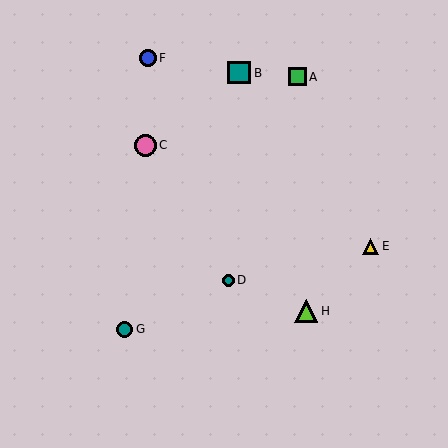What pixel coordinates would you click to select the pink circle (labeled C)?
Click at (145, 145) to select the pink circle C.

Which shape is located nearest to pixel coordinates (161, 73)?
The blue circle (labeled F) at (148, 58) is nearest to that location.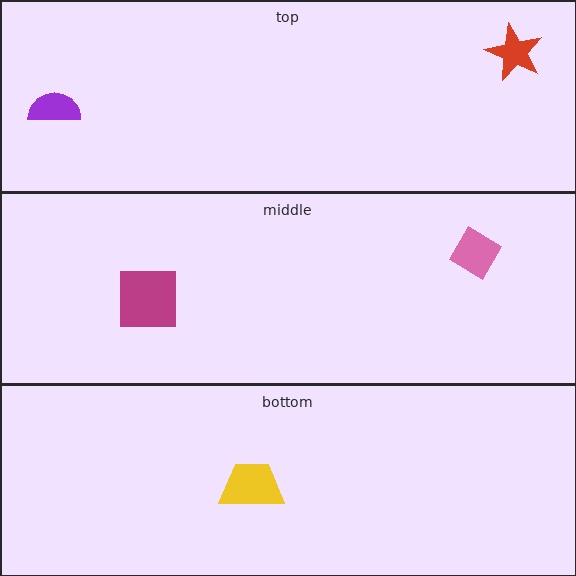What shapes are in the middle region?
The magenta square, the pink diamond.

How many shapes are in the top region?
2.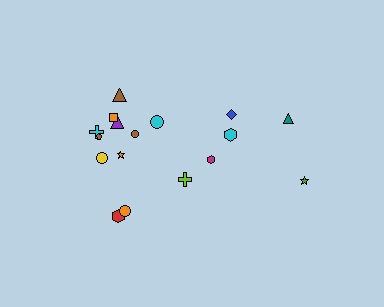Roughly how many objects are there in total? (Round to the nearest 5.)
Roughly 15 objects in total.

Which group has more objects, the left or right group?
The left group.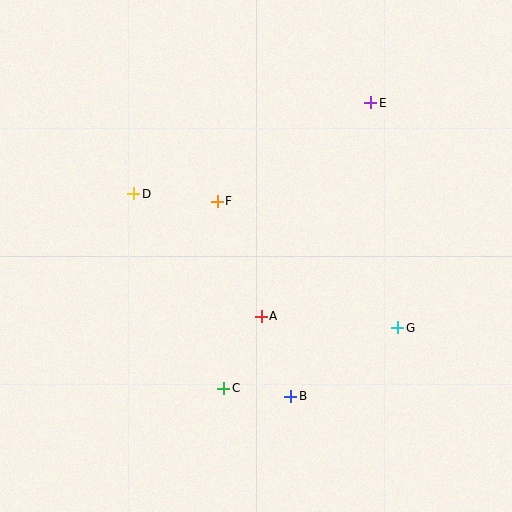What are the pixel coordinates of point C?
Point C is at (224, 388).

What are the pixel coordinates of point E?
Point E is at (371, 103).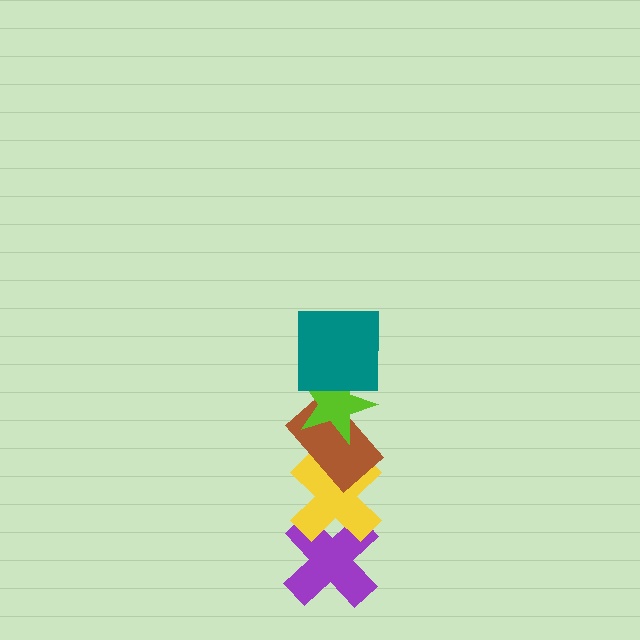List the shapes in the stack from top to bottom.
From top to bottom: the teal square, the lime star, the brown rectangle, the yellow cross, the purple cross.